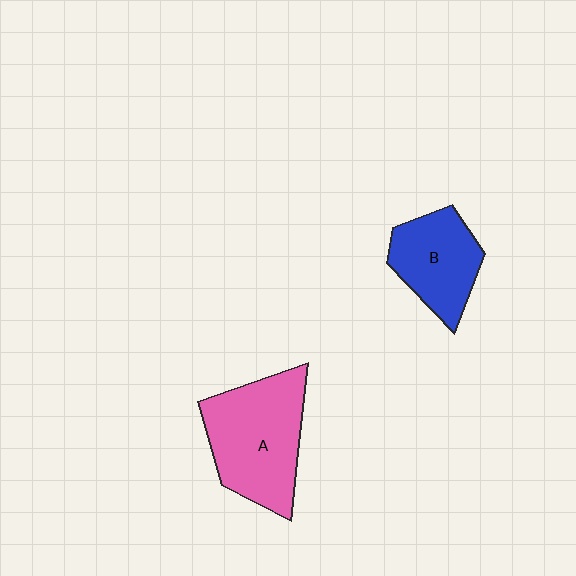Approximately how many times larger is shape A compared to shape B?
Approximately 1.5 times.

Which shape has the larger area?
Shape A (pink).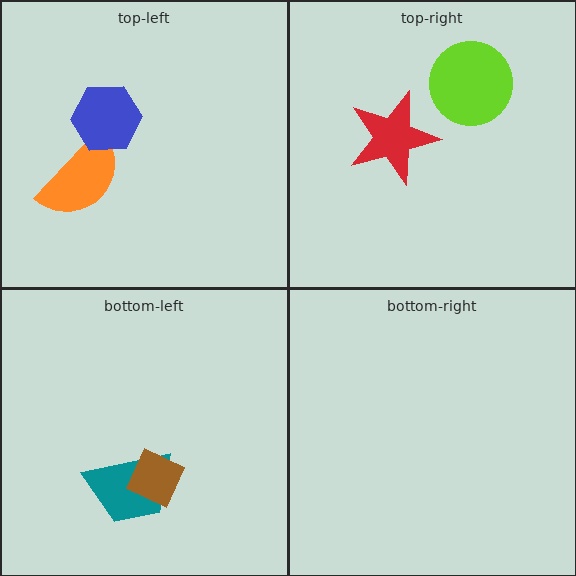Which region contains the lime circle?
The top-right region.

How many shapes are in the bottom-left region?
2.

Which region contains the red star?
The top-right region.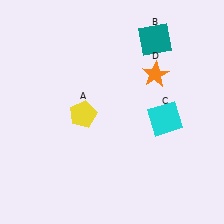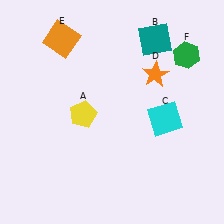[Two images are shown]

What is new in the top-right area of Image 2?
A green hexagon (F) was added in the top-right area of Image 2.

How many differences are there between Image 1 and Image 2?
There are 2 differences between the two images.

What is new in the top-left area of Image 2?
An orange square (E) was added in the top-left area of Image 2.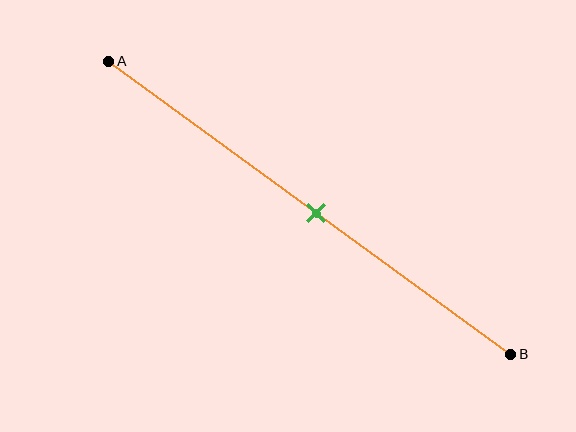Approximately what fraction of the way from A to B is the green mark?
The green mark is approximately 50% of the way from A to B.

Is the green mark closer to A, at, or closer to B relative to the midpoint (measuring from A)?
The green mark is approximately at the midpoint of segment AB.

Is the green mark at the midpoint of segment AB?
Yes, the mark is approximately at the midpoint.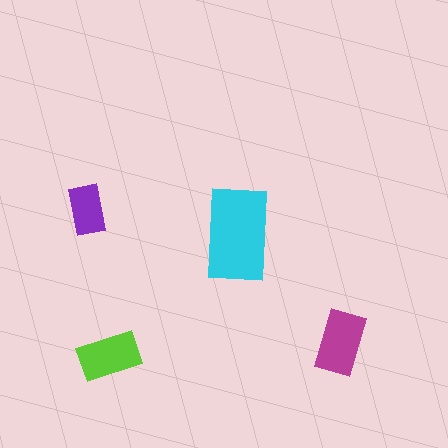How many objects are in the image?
There are 4 objects in the image.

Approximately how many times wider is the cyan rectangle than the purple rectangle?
About 2 times wider.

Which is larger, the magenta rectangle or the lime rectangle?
The magenta one.